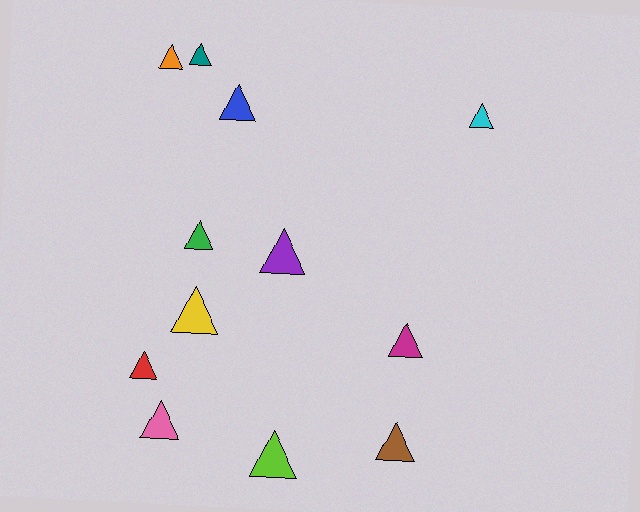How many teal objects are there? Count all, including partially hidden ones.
There is 1 teal object.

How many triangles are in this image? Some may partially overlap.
There are 12 triangles.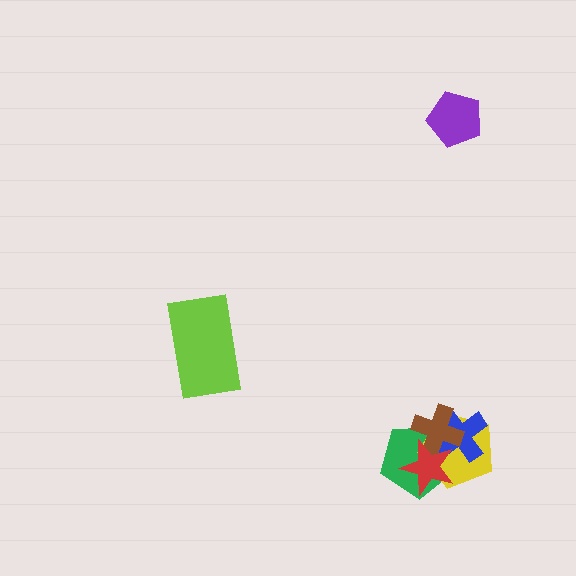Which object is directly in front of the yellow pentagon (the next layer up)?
The blue cross is directly in front of the yellow pentagon.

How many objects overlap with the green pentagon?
4 objects overlap with the green pentagon.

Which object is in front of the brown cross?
The red star is in front of the brown cross.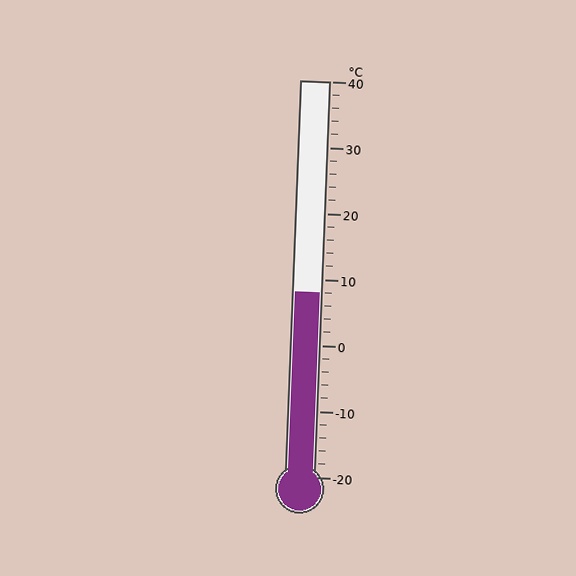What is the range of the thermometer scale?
The thermometer scale ranges from -20°C to 40°C.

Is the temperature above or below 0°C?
The temperature is above 0°C.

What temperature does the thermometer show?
The thermometer shows approximately 8°C.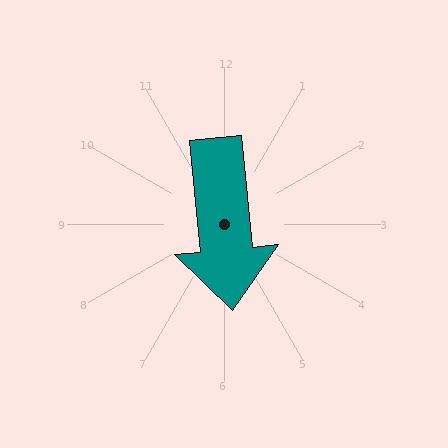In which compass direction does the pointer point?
South.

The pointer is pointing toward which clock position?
Roughly 6 o'clock.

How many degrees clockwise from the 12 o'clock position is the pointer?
Approximately 174 degrees.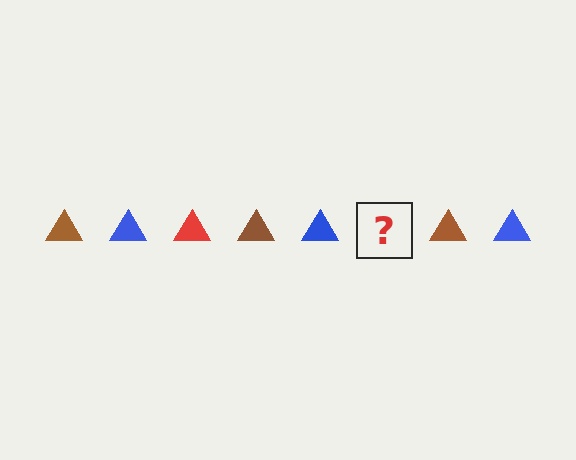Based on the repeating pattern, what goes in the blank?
The blank should be a red triangle.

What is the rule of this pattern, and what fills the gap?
The rule is that the pattern cycles through brown, blue, red triangles. The gap should be filled with a red triangle.